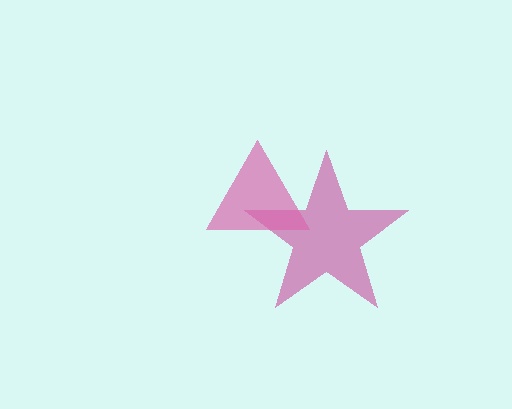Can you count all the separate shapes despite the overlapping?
Yes, there are 2 separate shapes.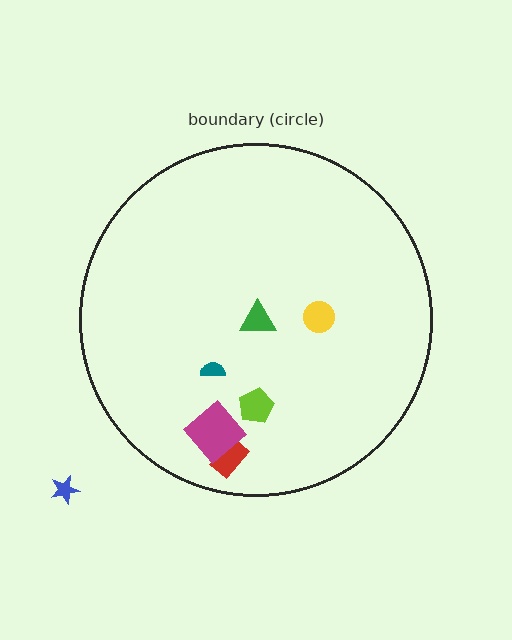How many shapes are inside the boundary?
6 inside, 1 outside.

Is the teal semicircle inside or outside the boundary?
Inside.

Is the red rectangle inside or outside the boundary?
Inside.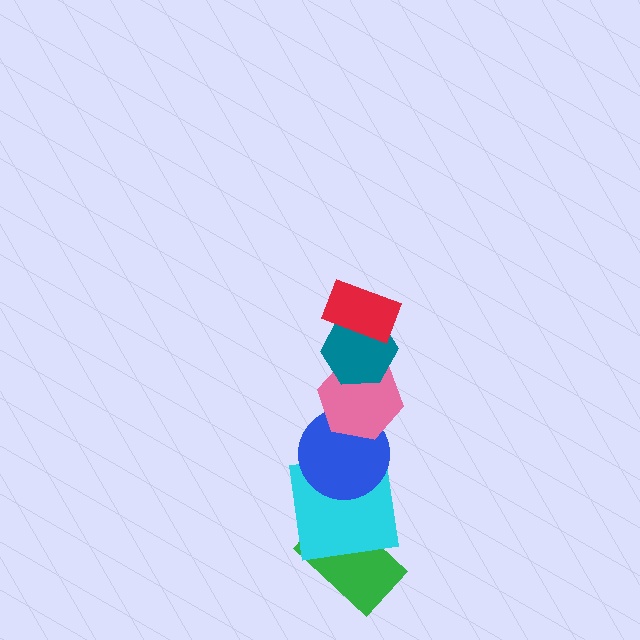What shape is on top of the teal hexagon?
The red rectangle is on top of the teal hexagon.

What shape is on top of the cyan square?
The blue circle is on top of the cyan square.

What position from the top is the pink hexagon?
The pink hexagon is 3rd from the top.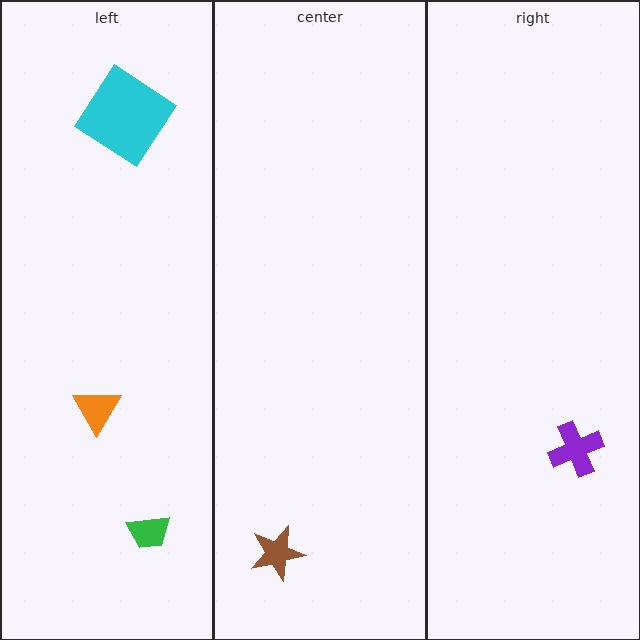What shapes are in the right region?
The purple cross.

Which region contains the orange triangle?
The left region.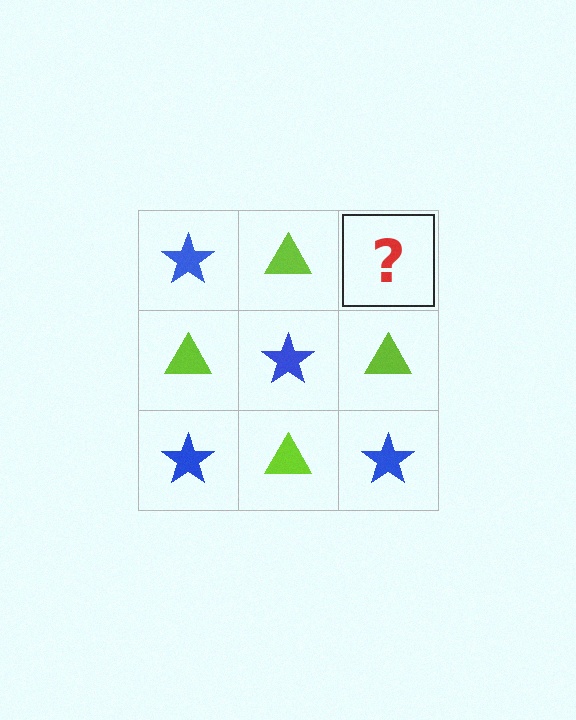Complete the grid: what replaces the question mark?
The question mark should be replaced with a blue star.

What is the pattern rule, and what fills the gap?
The rule is that it alternates blue star and lime triangle in a checkerboard pattern. The gap should be filled with a blue star.